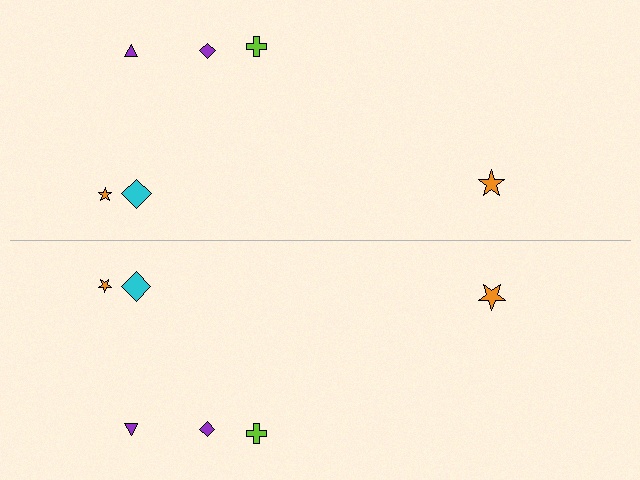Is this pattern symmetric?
Yes, this pattern has bilateral (reflection) symmetry.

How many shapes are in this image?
There are 12 shapes in this image.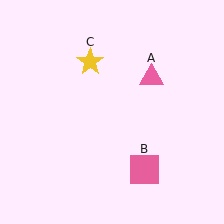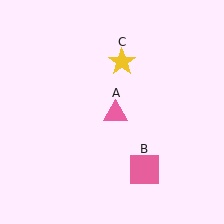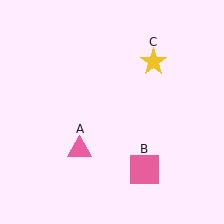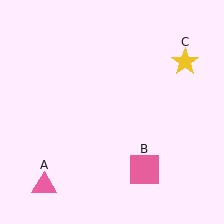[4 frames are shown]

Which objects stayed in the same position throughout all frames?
Pink square (object B) remained stationary.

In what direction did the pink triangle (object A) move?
The pink triangle (object A) moved down and to the left.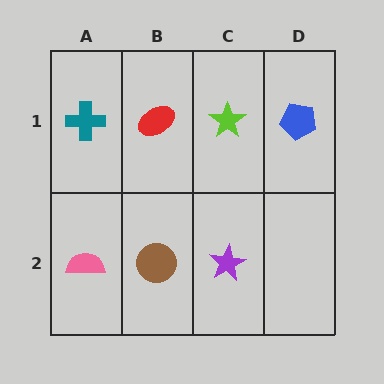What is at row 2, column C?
A purple star.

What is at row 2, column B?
A brown circle.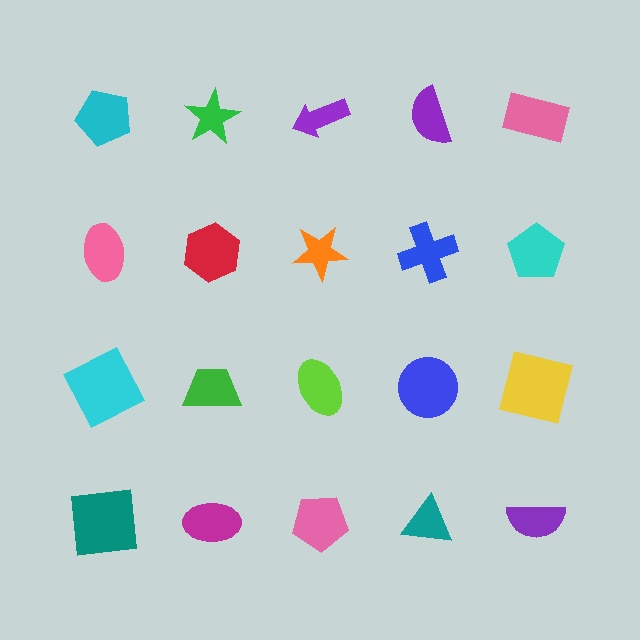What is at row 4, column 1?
A teal square.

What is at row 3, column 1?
A cyan square.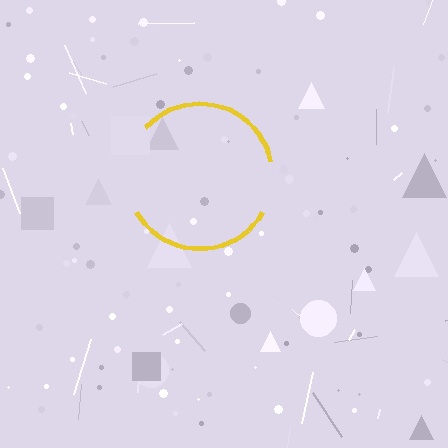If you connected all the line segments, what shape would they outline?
They would outline a circle.